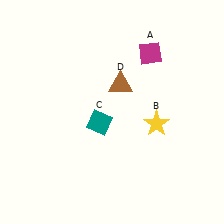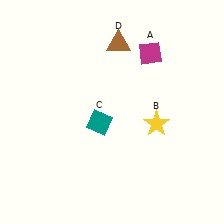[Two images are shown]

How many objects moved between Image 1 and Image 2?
1 object moved between the two images.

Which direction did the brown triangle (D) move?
The brown triangle (D) moved up.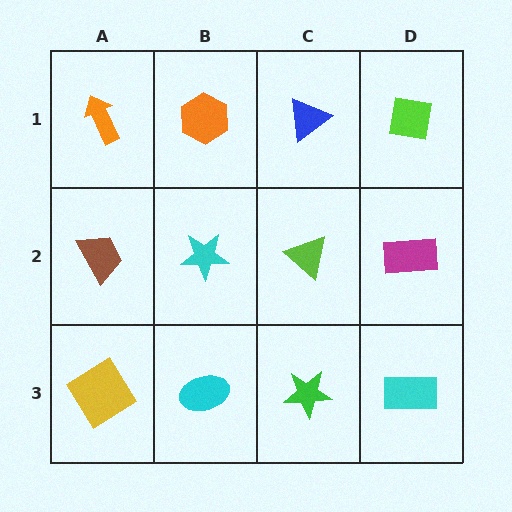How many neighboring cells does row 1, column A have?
2.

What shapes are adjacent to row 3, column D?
A magenta rectangle (row 2, column D), a green star (row 3, column C).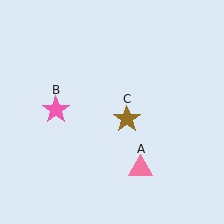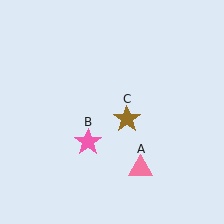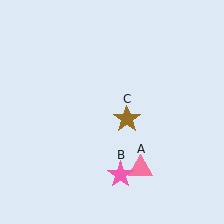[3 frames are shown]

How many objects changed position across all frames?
1 object changed position: pink star (object B).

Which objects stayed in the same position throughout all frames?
Pink triangle (object A) and brown star (object C) remained stationary.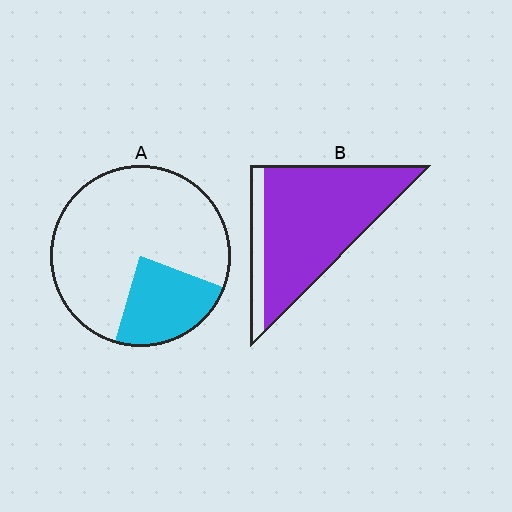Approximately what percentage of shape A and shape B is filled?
A is approximately 25% and B is approximately 85%.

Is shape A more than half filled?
No.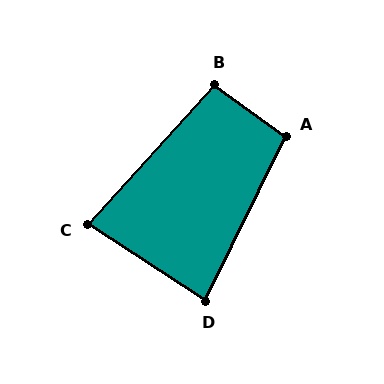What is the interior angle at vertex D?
Approximately 83 degrees (acute).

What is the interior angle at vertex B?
Approximately 97 degrees (obtuse).